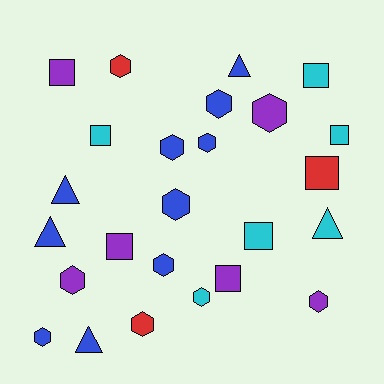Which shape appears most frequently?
Hexagon, with 12 objects.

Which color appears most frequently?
Blue, with 10 objects.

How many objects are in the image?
There are 25 objects.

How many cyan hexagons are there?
There is 1 cyan hexagon.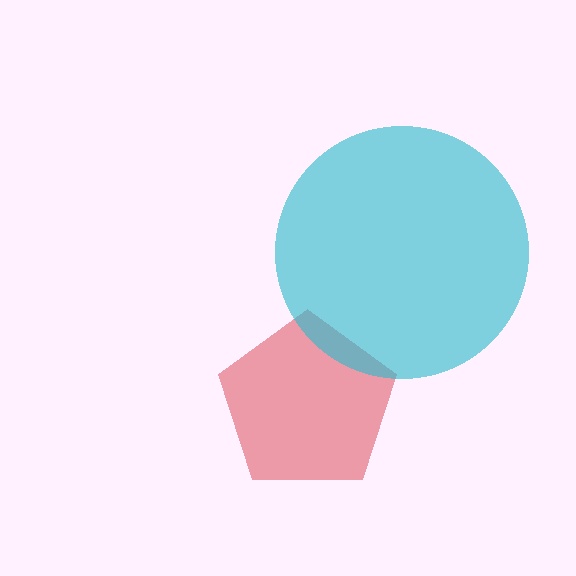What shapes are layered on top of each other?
The layered shapes are: a red pentagon, a cyan circle.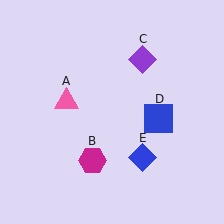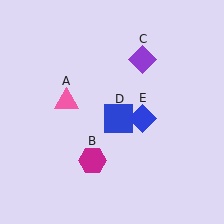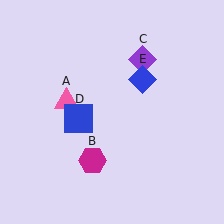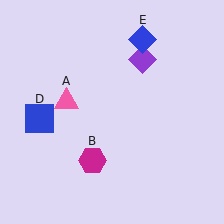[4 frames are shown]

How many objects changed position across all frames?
2 objects changed position: blue square (object D), blue diamond (object E).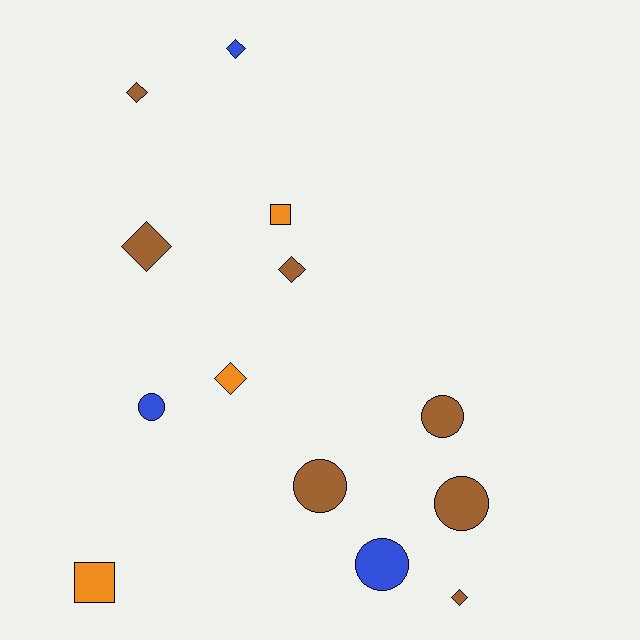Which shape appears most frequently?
Diamond, with 6 objects.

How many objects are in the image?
There are 13 objects.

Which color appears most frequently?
Brown, with 7 objects.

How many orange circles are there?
There are no orange circles.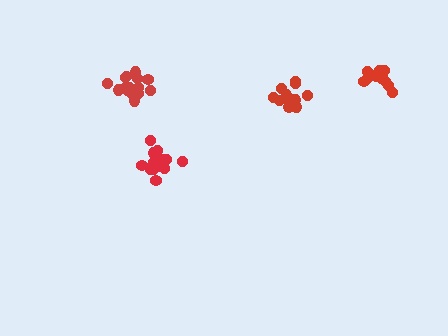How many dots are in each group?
Group 1: 12 dots, Group 2: 16 dots, Group 3: 12 dots, Group 4: 15 dots (55 total).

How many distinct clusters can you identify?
There are 4 distinct clusters.